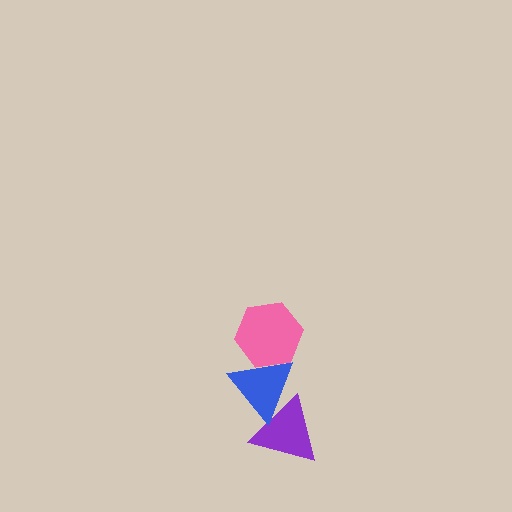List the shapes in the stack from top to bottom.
From top to bottom: the pink hexagon, the blue triangle, the purple triangle.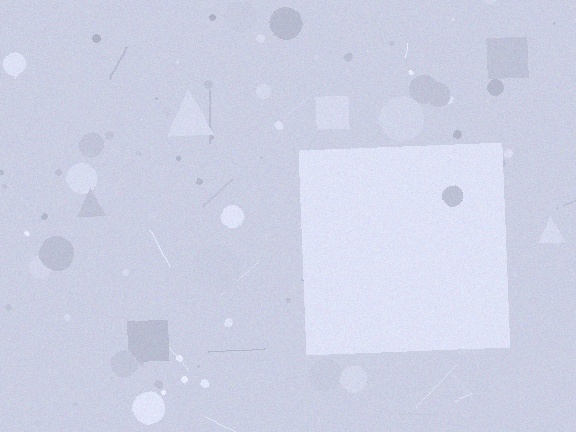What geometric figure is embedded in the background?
A square is embedded in the background.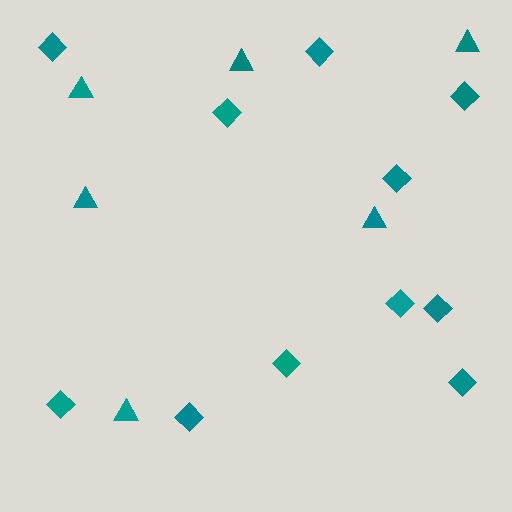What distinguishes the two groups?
There are 2 groups: one group of diamonds (11) and one group of triangles (6).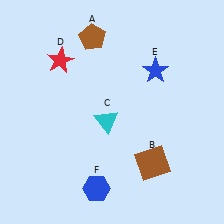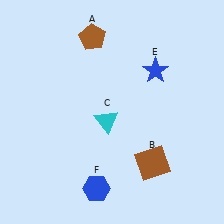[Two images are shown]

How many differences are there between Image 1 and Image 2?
There is 1 difference between the two images.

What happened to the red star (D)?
The red star (D) was removed in Image 2. It was in the top-left area of Image 1.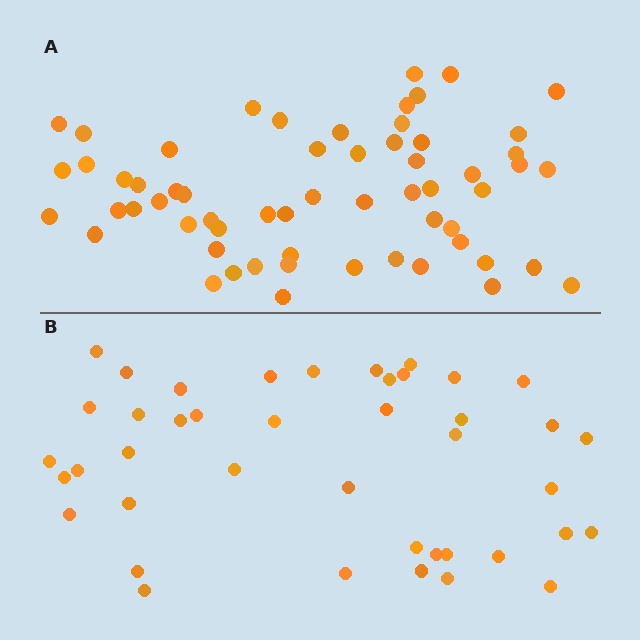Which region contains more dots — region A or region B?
Region A (the top region) has more dots.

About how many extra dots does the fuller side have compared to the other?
Region A has approximately 20 more dots than region B.